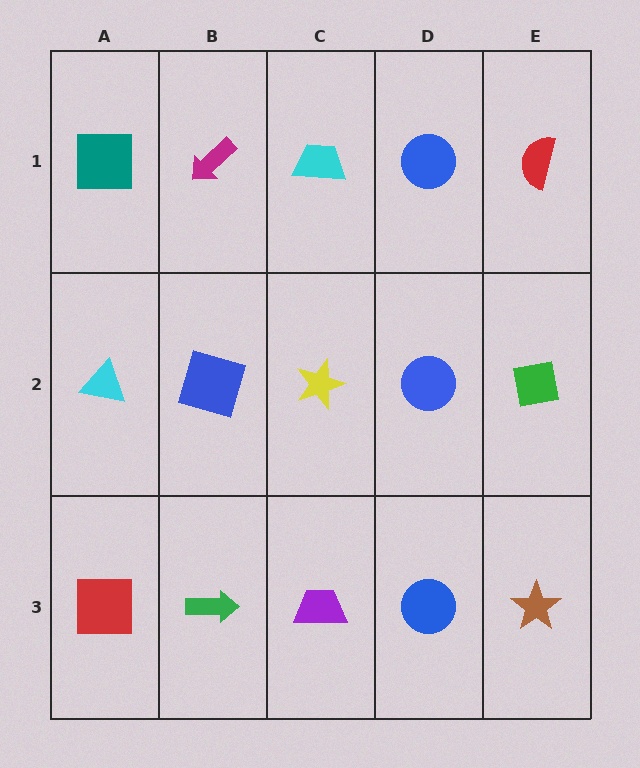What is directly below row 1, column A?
A cyan triangle.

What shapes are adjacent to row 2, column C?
A cyan trapezoid (row 1, column C), a purple trapezoid (row 3, column C), a blue square (row 2, column B), a blue circle (row 2, column D).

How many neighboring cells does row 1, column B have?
3.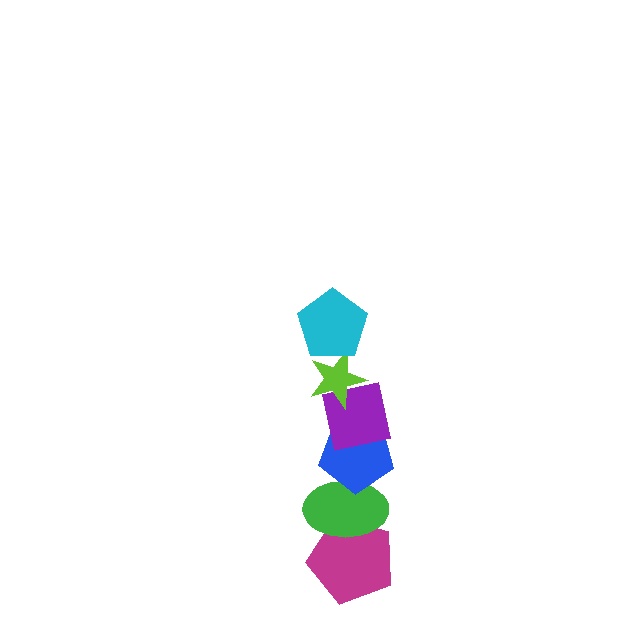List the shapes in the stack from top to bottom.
From top to bottom: the cyan pentagon, the lime star, the purple square, the blue pentagon, the green ellipse, the magenta pentagon.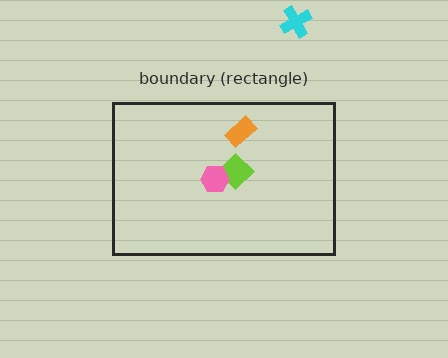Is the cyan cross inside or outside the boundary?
Outside.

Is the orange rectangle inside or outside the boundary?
Inside.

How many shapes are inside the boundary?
3 inside, 1 outside.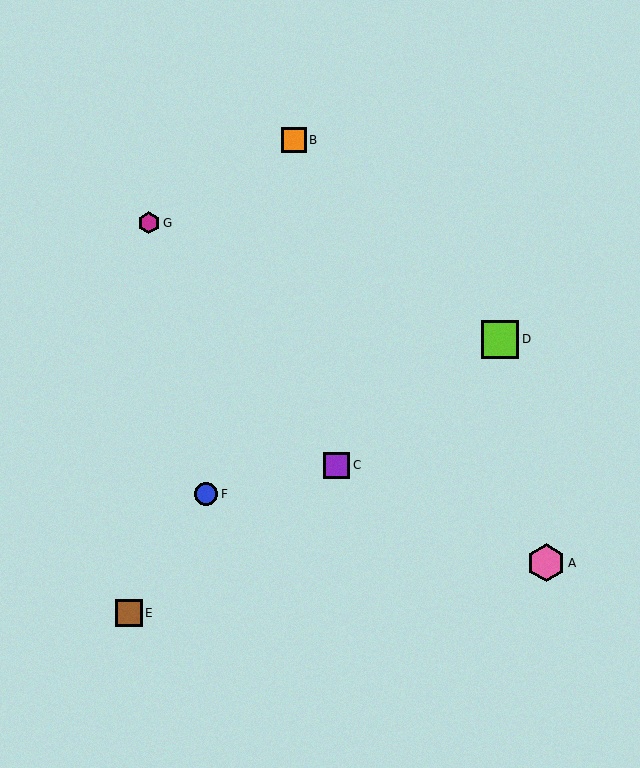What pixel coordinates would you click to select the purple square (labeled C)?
Click at (337, 465) to select the purple square C.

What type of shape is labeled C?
Shape C is a purple square.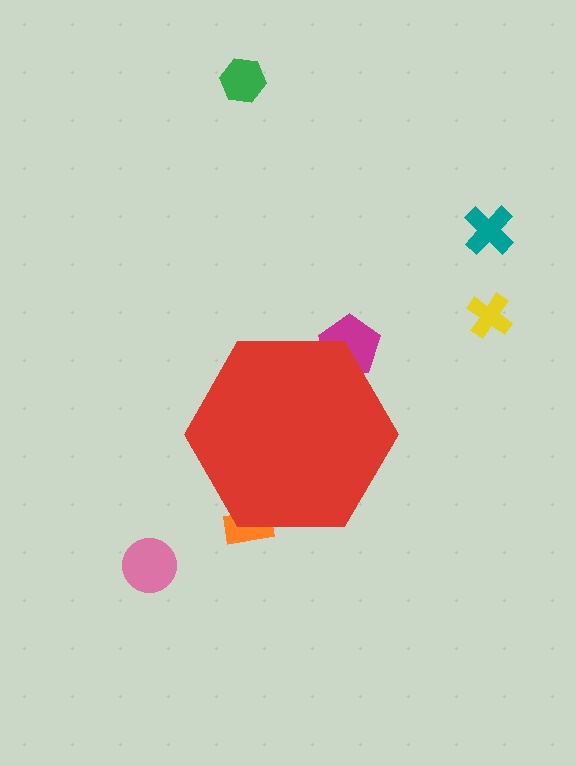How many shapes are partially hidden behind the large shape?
2 shapes are partially hidden.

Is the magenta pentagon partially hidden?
Yes, the magenta pentagon is partially hidden behind the red hexagon.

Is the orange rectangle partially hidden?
Yes, the orange rectangle is partially hidden behind the red hexagon.